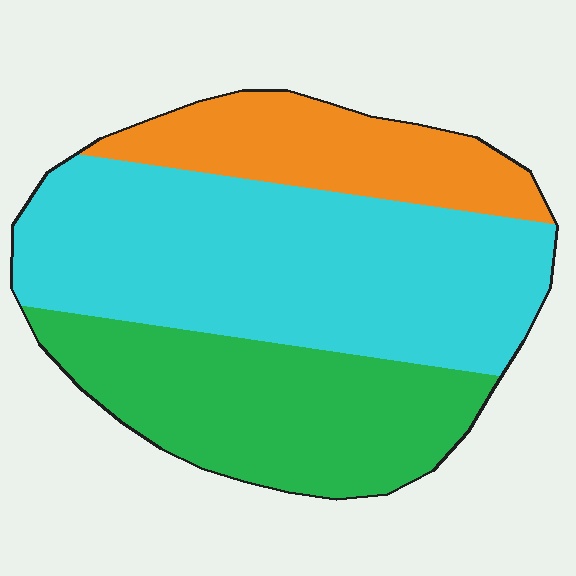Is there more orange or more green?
Green.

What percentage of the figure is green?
Green covers around 30% of the figure.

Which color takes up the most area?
Cyan, at roughly 50%.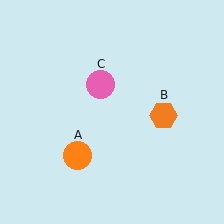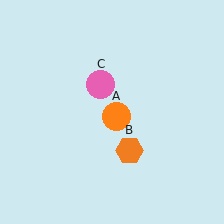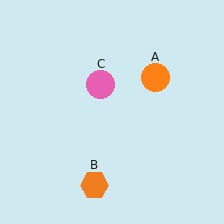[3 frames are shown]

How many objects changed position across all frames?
2 objects changed position: orange circle (object A), orange hexagon (object B).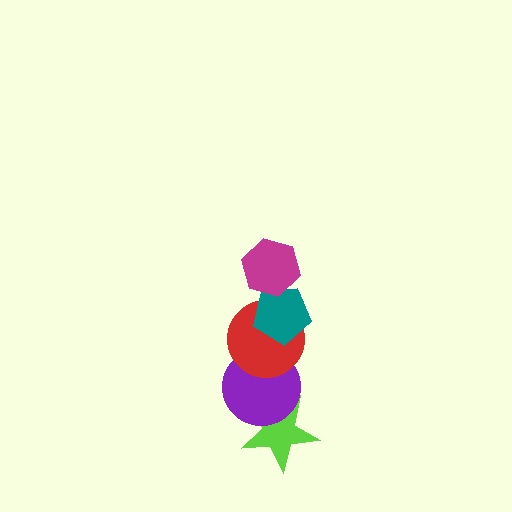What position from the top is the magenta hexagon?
The magenta hexagon is 1st from the top.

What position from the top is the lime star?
The lime star is 5th from the top.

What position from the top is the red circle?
The red circle is 3rd from the top.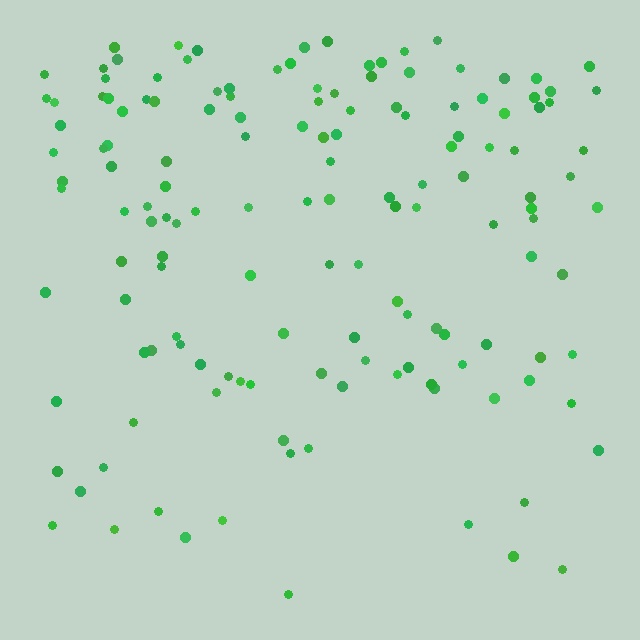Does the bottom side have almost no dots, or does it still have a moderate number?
Still a moderate number, just noticeably fewer than the top.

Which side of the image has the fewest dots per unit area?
The bottom.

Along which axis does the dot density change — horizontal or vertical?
Vertical.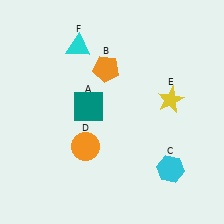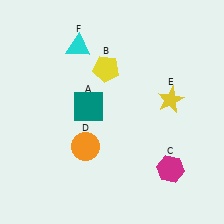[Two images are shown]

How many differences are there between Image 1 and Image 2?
There are 2 differences between the two images.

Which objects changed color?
B changed from orange to yellow. C changed from cyan to magenta.